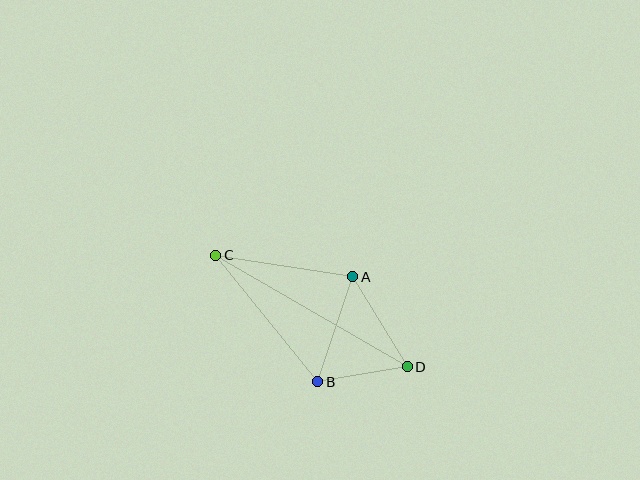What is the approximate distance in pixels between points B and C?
The distance between B and C is approximately 162 pixels.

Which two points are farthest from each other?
Points C and D are farthest from each other.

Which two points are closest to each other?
Points B and D are closest to each other.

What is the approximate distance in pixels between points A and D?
The distance between A and D is approximately 105 pixels.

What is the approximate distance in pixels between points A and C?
The distance between A and C is approximately 138 pixels.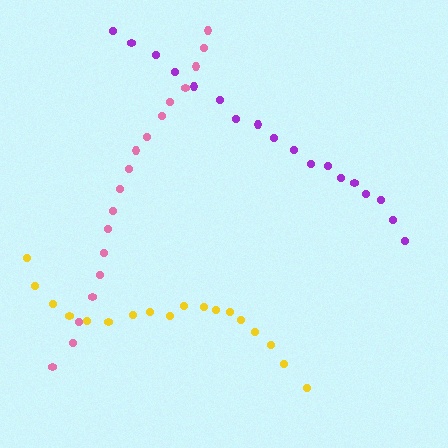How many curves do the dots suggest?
There are 3 distinct paths.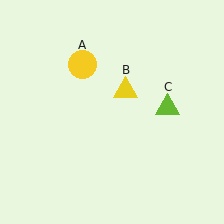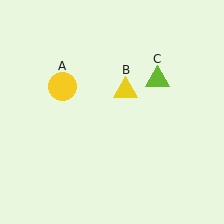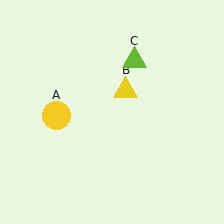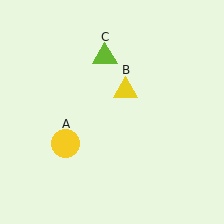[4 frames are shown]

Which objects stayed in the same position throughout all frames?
Yellow triangle (object B) remained stationary.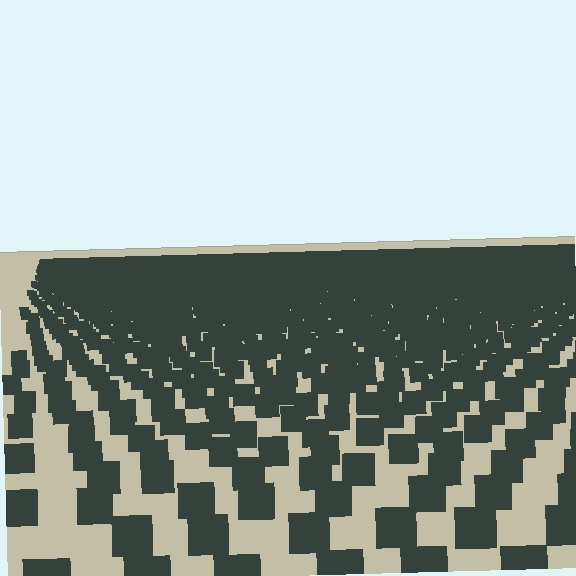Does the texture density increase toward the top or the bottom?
Density increases toward the top.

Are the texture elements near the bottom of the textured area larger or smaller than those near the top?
Larger. Near the bottom, elements are closer to the viewer and appear at a bigger on-screen size.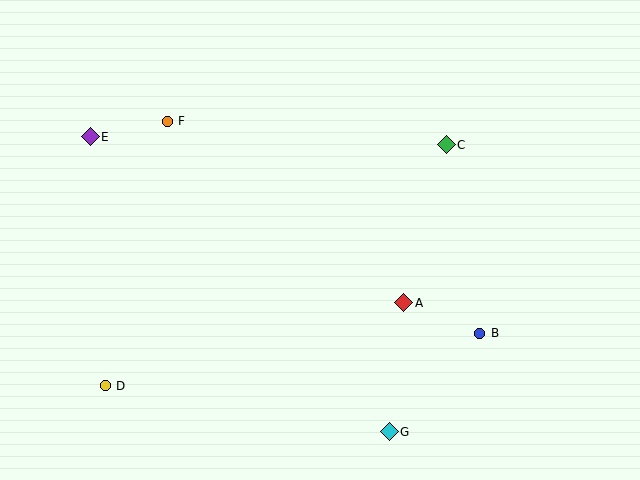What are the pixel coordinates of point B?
Point B is at (480, 333).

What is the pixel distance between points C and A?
The distance between C and A is 163 pixels.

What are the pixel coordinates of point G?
Point G is at (389, 432).